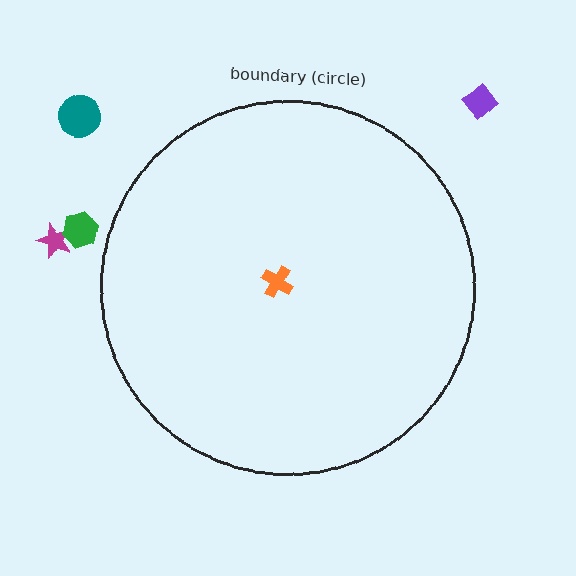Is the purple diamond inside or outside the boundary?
Outside.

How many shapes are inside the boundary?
1 inside, 4 outside.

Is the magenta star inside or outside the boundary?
Outside.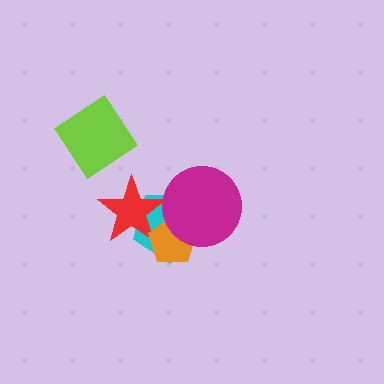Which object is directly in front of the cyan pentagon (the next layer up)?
The red star is directly in front of the cyan pentagon.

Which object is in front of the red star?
The orange pentagon is in front of the red star.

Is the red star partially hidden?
Yes, it is partially covered by another shape.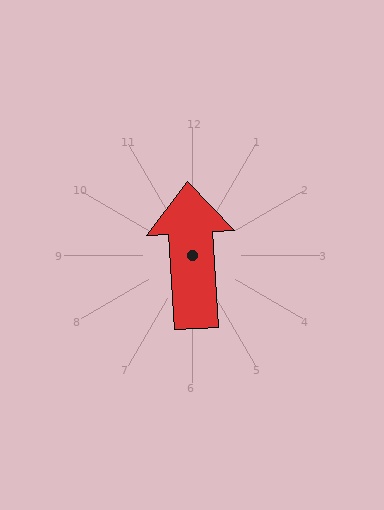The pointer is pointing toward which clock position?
Roughly 12 o'clock.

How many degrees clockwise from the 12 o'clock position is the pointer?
Approximately 357 degrees.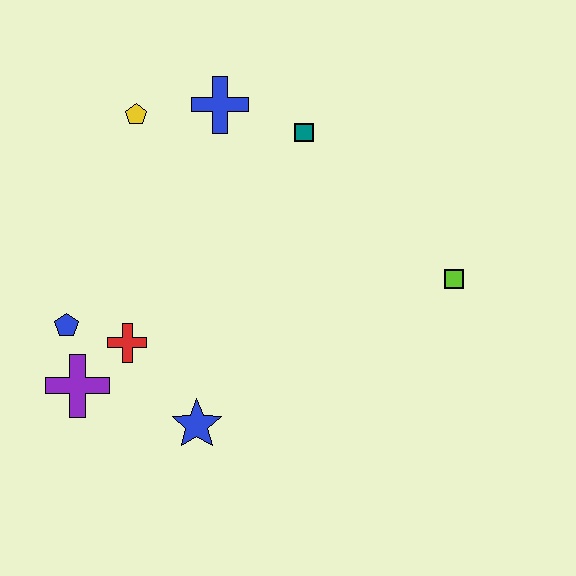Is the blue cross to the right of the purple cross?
Yes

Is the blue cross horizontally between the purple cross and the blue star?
No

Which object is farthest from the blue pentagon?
The lime square is farthest from the blue pentagon.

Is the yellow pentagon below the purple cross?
No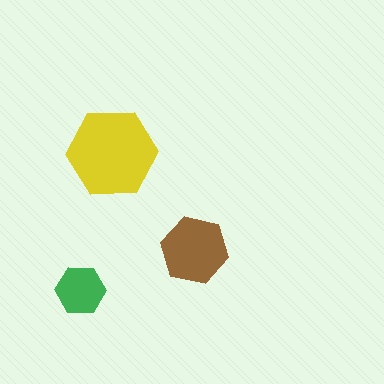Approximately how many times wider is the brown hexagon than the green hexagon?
About 1.5 times wider.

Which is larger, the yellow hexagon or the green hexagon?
The yellow one.